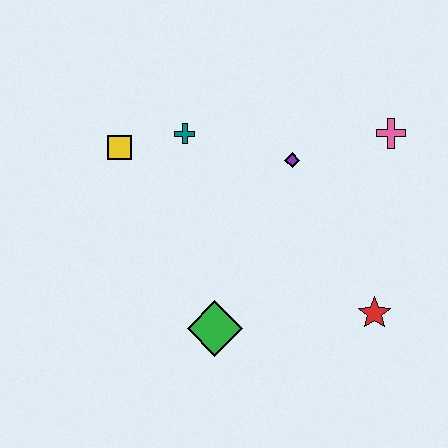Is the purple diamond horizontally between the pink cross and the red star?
No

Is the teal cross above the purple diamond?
Yes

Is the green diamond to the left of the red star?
Yes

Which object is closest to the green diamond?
The red star is closest to the green diamond.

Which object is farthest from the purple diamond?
The green diamond is farthest from the purple diamond.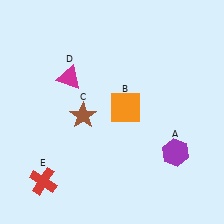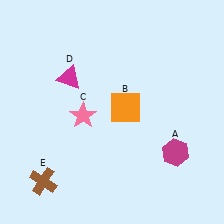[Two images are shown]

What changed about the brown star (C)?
In Image 1, C is brown. In Image 2, it changed to pink.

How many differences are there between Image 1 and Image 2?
There are 3 differences between the two images.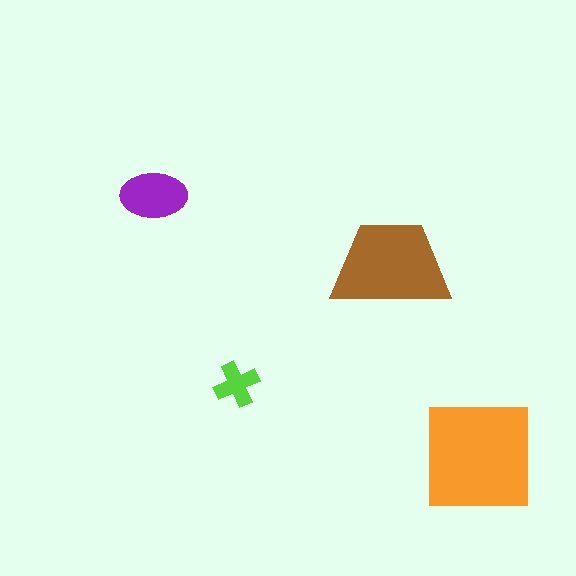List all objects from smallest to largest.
The lime cross, the purple ellipse, the brown trapezoid, the orange square.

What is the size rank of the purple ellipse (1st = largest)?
3rd.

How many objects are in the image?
There are 4 objects in the image.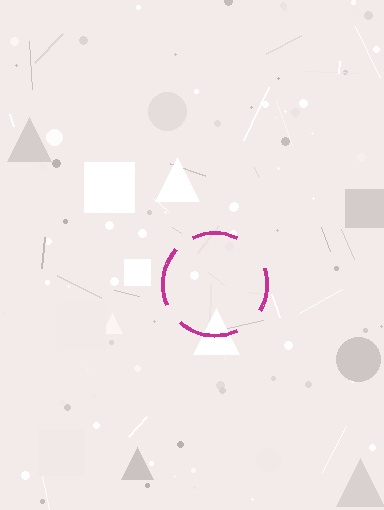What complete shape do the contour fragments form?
The contour fragments form a circle.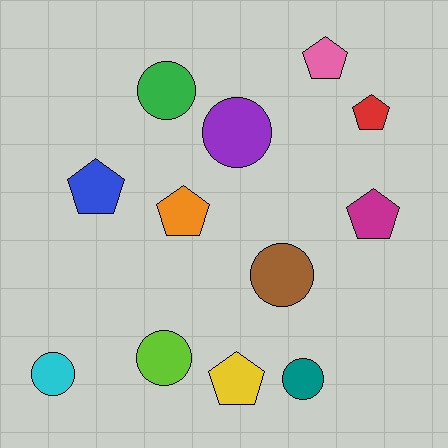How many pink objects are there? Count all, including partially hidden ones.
There is 1 pink object.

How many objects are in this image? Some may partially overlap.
There are 12 objects.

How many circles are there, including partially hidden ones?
There are 6 circles.